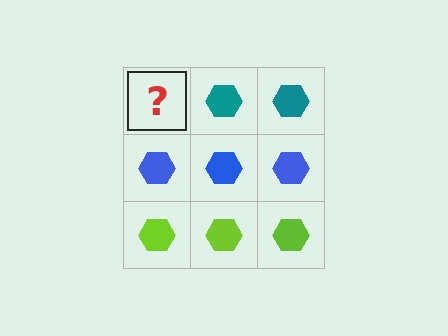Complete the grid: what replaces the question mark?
The question mark should be replaced with a teal hexagon.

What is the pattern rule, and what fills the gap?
The rule is that each row has a consistent color. The gap should be filled with a teal hexagon.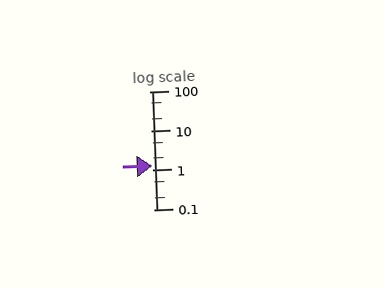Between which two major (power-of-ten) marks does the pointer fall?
The pointer is between 1 and 10.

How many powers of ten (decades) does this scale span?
The scale spans 3 decades, from 0.1 to 100.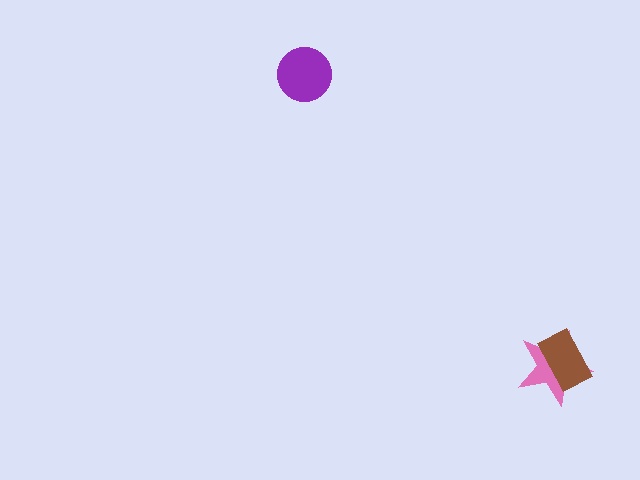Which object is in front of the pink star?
The brown rectangle is in front of the pink star.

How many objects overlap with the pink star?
1 object overlaps with the pink star.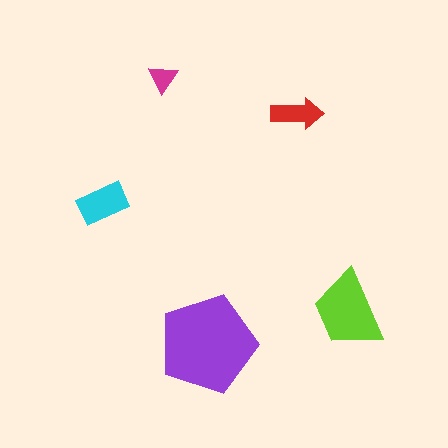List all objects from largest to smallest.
The purple pentagon, the lime trapezoid, the cyan rectangle, the red arrow, the magenta triangle.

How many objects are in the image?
There are 5 objects in the image.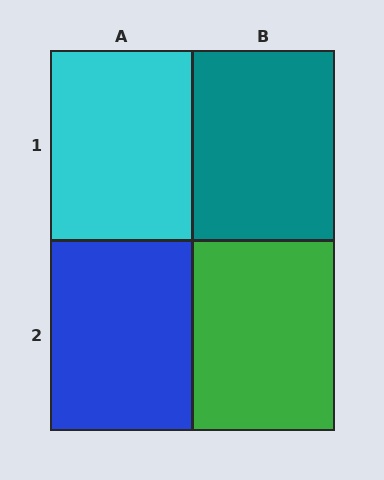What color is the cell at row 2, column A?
Blue.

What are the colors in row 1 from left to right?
Cyan, teal.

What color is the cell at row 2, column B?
Green.